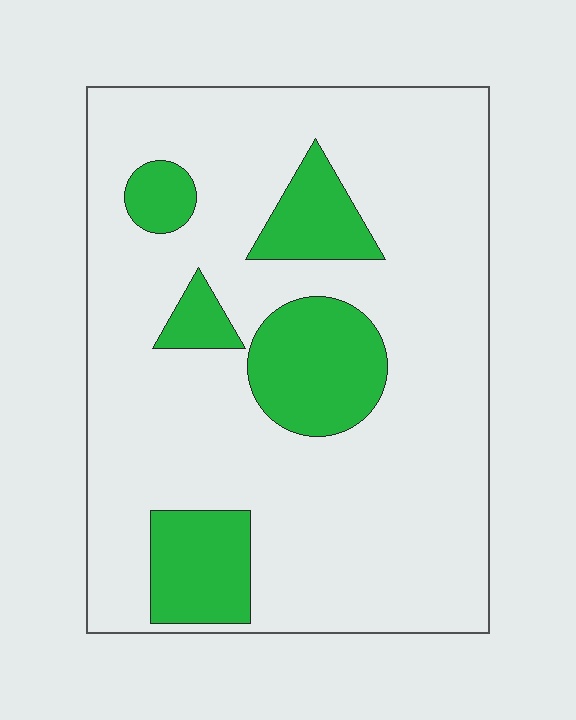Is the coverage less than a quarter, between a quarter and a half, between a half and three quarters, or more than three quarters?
Less than a quarter.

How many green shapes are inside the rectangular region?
5.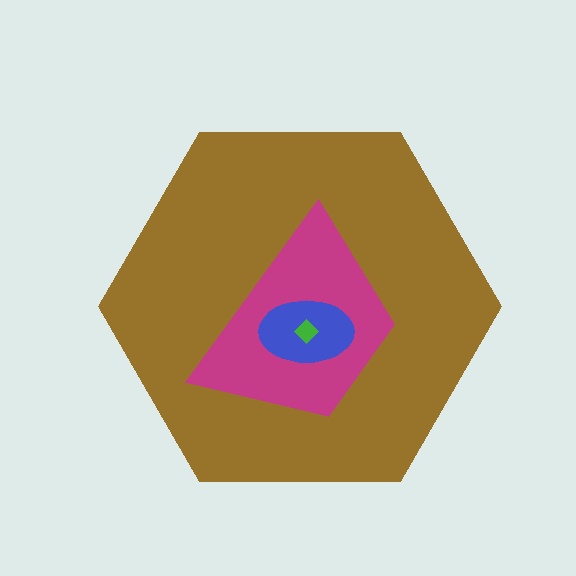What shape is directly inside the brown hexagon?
The magenta trapezoid.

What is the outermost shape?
The brown hexagon.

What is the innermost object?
The green diamond.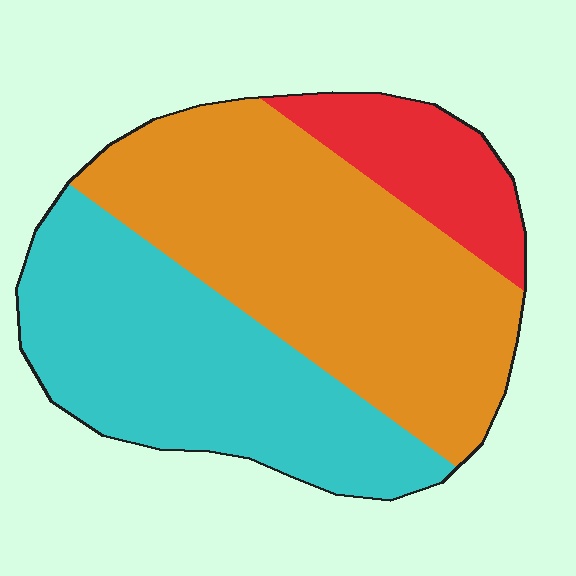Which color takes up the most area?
Orange, at roughly 50%.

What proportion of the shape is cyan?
Cyan covers about 40% of the shape.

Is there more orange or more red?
Orange.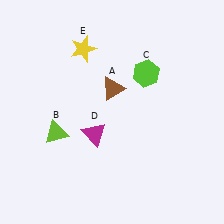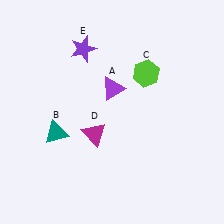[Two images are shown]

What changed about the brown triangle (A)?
In Image 1, A is brown. In Image 2, it changed to purple.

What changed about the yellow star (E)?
In Image 1, E is yellow. In Image 2, it changed to purple.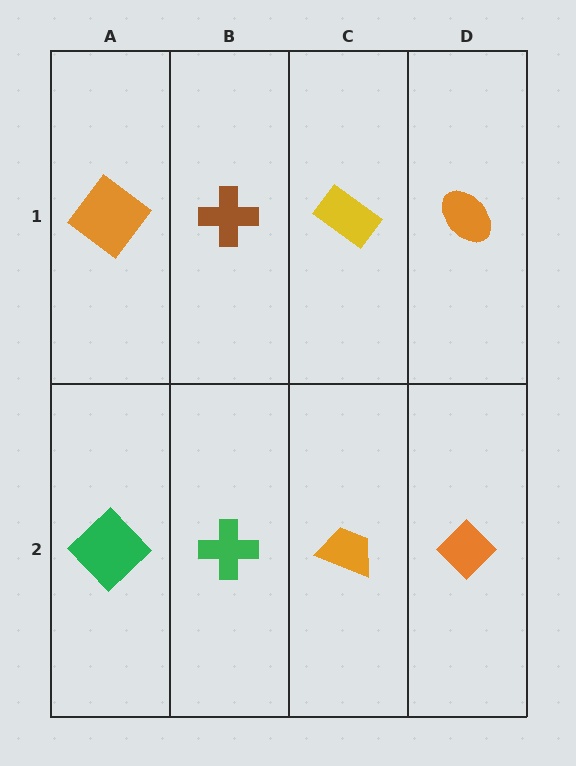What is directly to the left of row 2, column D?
An orange trapezoid.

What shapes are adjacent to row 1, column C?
An orange trapezoid (row 2, column C), a brown cross (row 1, column B), an orange ellipse (row 1, column D).